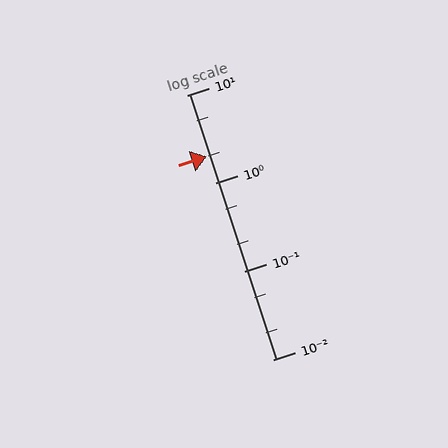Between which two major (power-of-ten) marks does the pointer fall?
The pointer is between 1 and 10.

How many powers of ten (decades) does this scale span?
The scale spans 3 decades, from 0.01 to 10.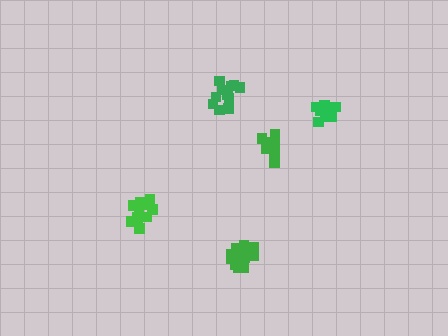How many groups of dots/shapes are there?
There are 5 groups.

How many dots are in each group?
Group 1: 14 dots, Group 2: 14 dots, Group 3: 11 dots, Group 4: 10 dots, Group 5: 14 dots (63 total).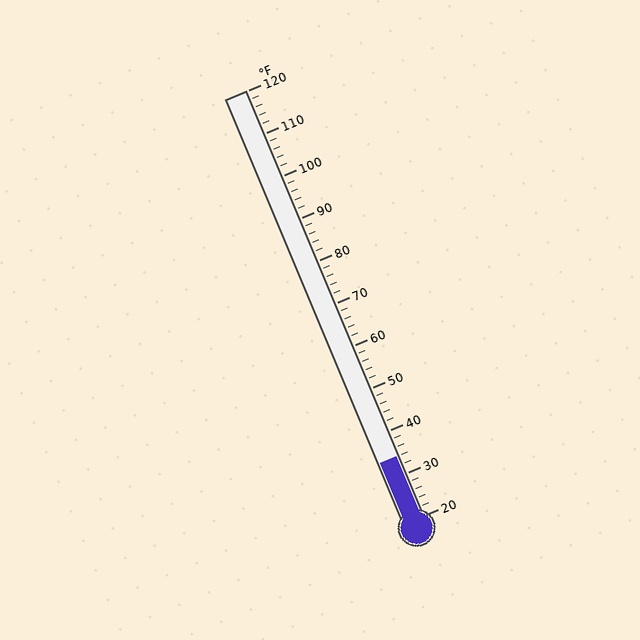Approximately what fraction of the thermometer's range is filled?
The thermometer is filled to approximately 15% of its range.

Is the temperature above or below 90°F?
The temperature is below 90°F.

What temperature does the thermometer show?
The thermometer shows approximately 34°F.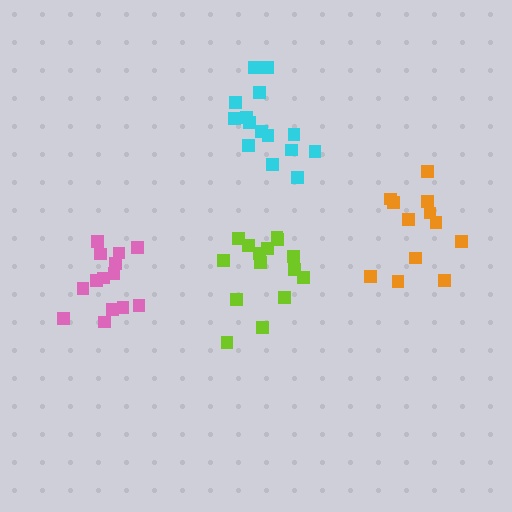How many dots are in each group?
Group 1: 12 dots, Group 2: 15 dots, Group 3: 15 dots, Group 4: 14 dots (56 total).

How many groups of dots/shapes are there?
There are 4 groups.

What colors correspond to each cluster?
The clusters are colored: orange, cyan, lime, pink.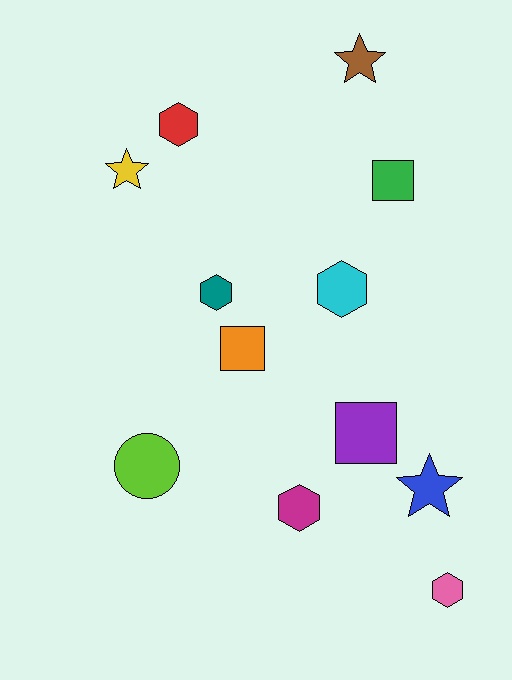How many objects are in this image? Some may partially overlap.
There are 12 objects.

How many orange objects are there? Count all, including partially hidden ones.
There is 1 orange object.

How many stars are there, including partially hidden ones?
There are 3 stars.